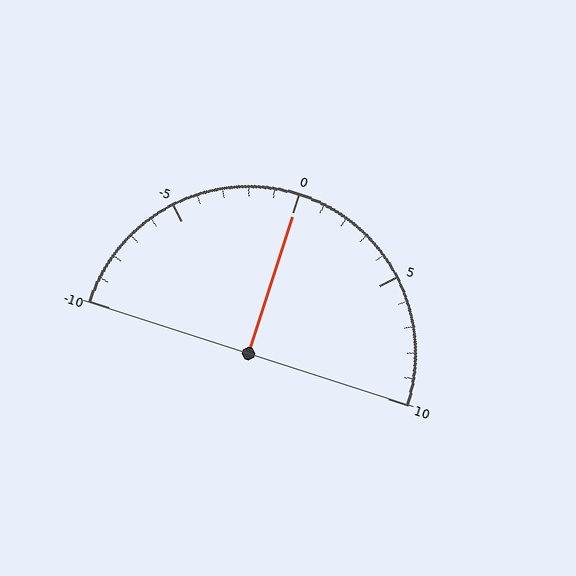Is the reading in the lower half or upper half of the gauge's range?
The reading is in the upper half of the range (-10 to 10).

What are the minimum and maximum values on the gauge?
The gauge ranges from -10 to 10.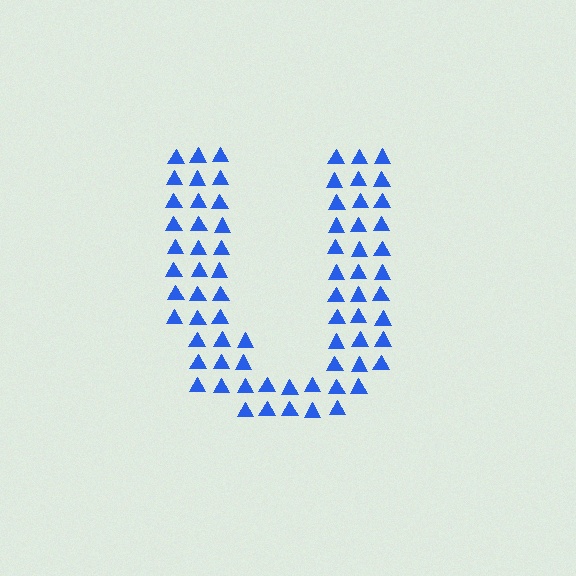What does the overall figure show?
The overall figure shows the letter U.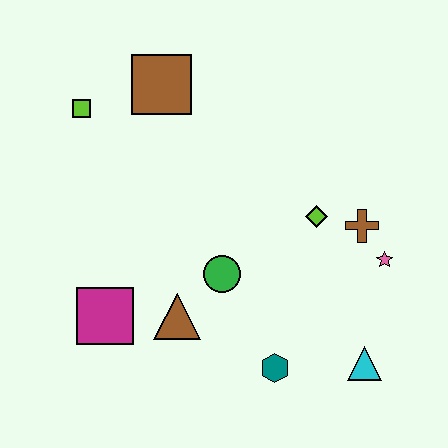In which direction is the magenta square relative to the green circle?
The magenta square is to the left of the green circle.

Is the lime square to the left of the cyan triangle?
Yes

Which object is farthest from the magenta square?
The pink star is farthest from the magenta square.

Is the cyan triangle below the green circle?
Yes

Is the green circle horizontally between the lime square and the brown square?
No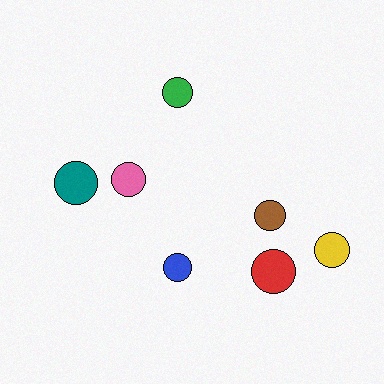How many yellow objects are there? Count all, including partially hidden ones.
There is 1 yellow object.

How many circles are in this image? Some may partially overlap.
There are 7 circles.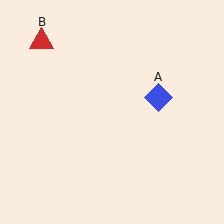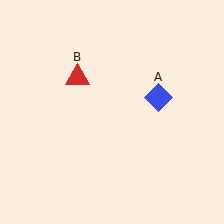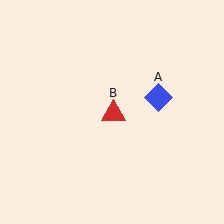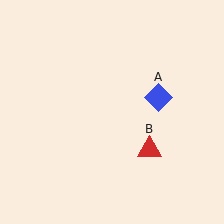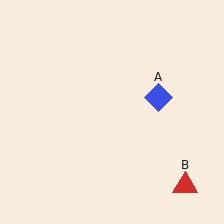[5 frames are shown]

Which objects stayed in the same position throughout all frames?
Blue diamond (object A) remained stationary.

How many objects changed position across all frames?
1 object changed position: red triangle (object B).